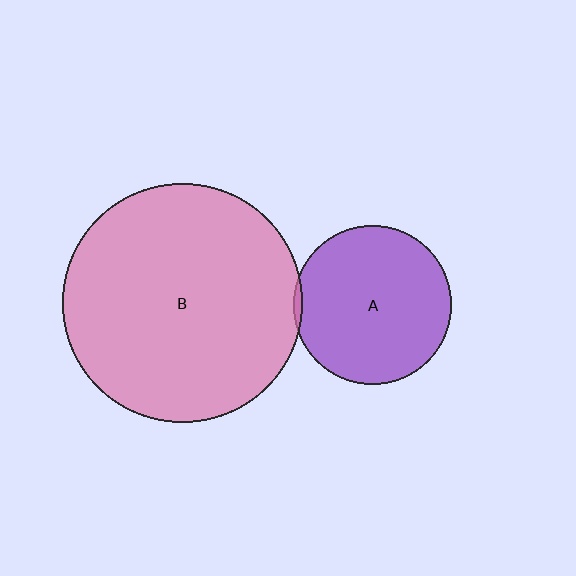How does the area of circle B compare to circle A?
Approximately 2.3 times.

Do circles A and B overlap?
Yes.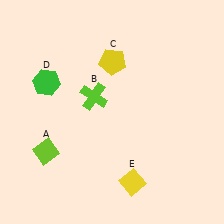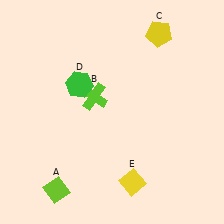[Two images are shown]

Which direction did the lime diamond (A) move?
The lime diamond (A) moved down.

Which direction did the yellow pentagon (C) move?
The yellow pentagon (C) moved right.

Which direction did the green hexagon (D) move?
The green hexagon (D) moved right.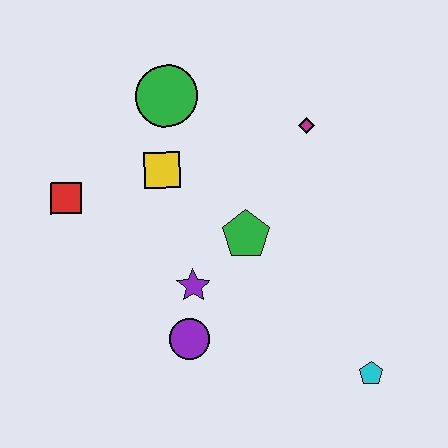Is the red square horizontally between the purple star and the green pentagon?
No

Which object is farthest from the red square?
The cyan pentagon is farthest from the red square.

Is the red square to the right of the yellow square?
No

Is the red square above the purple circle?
Yes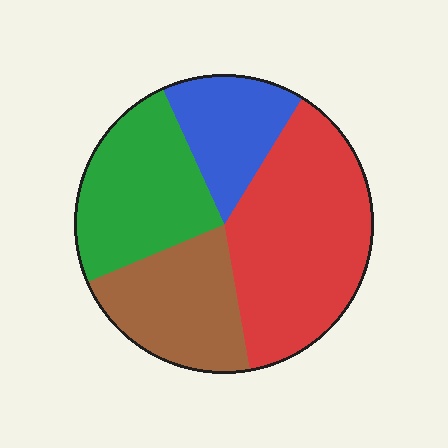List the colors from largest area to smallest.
From largest to smallest: red, green, brown, blue.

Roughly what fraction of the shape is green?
Green takes up about one quarter (1/4) of the shape.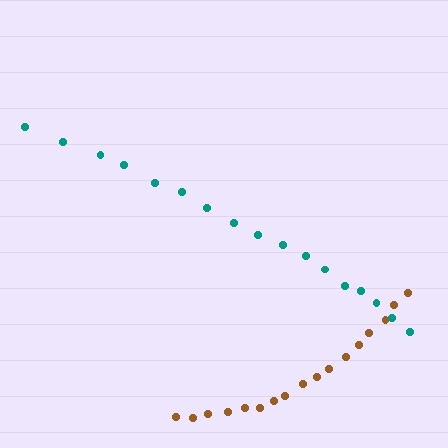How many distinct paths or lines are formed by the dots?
There are 2 distinct paths.